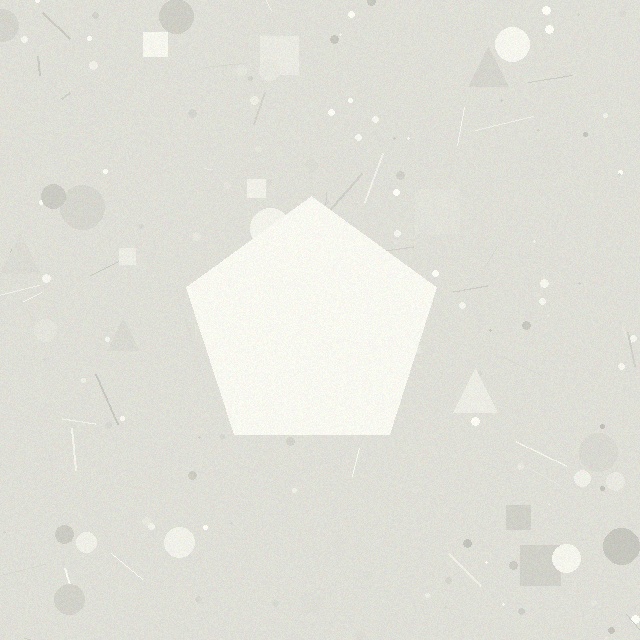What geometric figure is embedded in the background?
A pentagon is embedded in the background.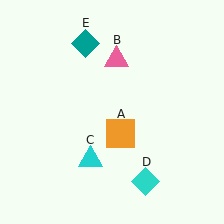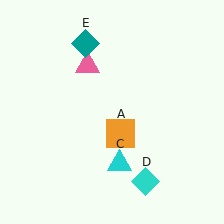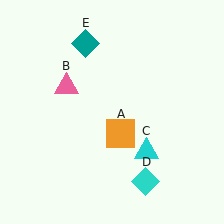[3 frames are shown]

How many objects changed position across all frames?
2 objects changed position: pink triangle (object B), cyan triangle (object C).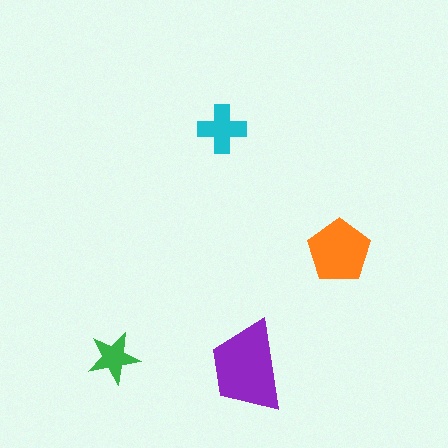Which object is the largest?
The purple trapezoid.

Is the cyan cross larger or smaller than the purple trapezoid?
Smaller.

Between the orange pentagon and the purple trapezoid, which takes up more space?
The purple trapezoid.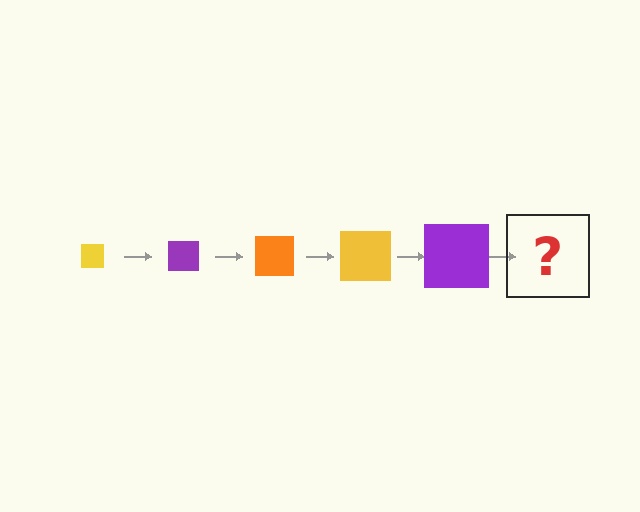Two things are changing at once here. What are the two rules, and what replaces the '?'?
The two rules are that the square grows larger each step and the color cycles through yellow, purple, and orange. The '?' should be an orange square, larger than the previous one.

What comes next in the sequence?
The next element should be an orange square, larger than the previous one.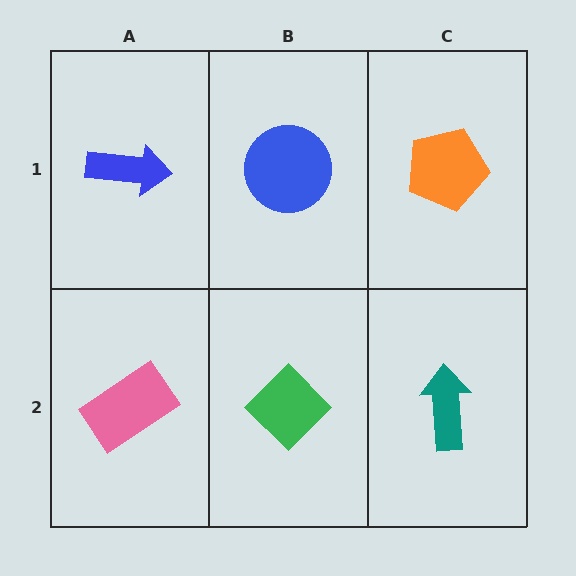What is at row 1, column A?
A blue arrow.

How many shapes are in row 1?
3 shapes.